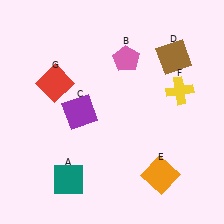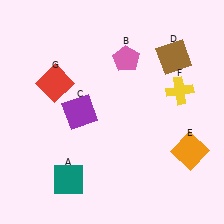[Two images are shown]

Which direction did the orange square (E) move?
The orange square (E) moved right.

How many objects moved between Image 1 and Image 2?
1 object moved between the two images.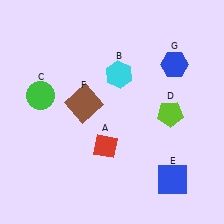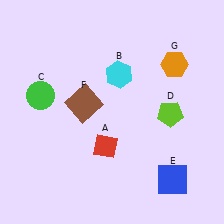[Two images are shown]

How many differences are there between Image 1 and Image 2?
There is 1 difference between the two images.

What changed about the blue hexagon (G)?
In Image 1, G is blue. In Image 2, it changed to orange.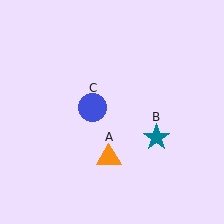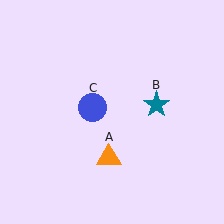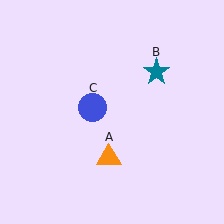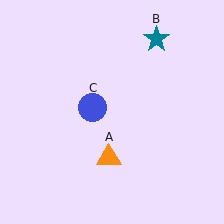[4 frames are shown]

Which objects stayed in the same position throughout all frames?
Orange triangle (object A) and blue circle (object C) remained stationary.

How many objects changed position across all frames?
1 object changed position: teal star (object B).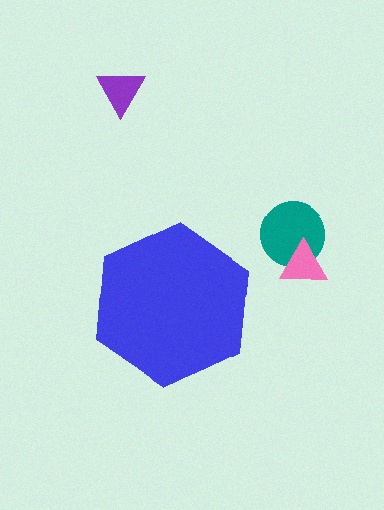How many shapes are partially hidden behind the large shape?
0 shapes are partially hidden.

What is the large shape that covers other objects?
A blue hexagon.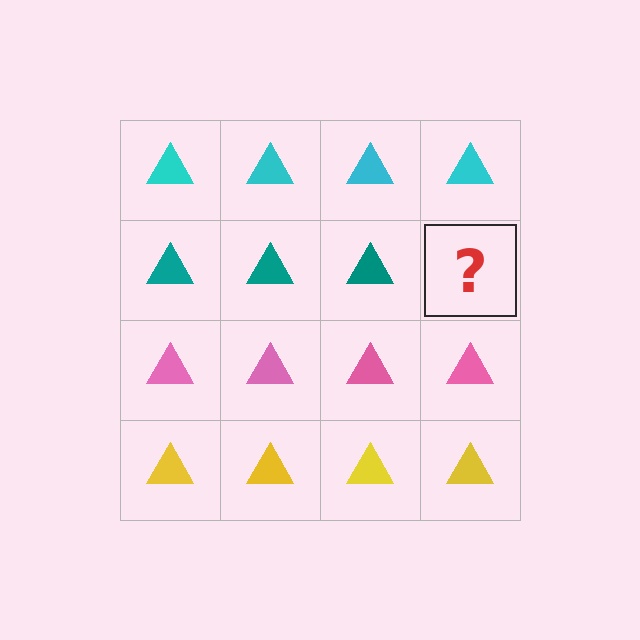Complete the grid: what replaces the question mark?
The question mark should be replaced with a teal triangle.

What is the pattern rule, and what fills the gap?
The rule is that each row has a consistent color. The gap should be filled with a teal triangle.